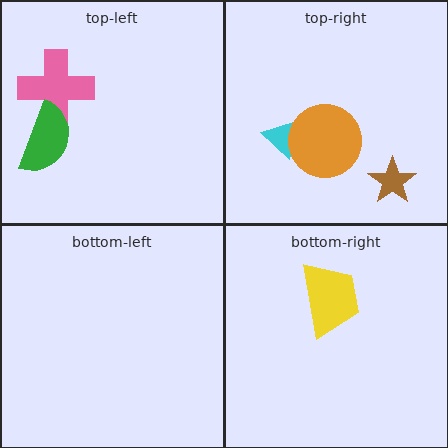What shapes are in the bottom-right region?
The yellow trapezoid.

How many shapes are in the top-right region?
3.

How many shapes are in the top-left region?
2.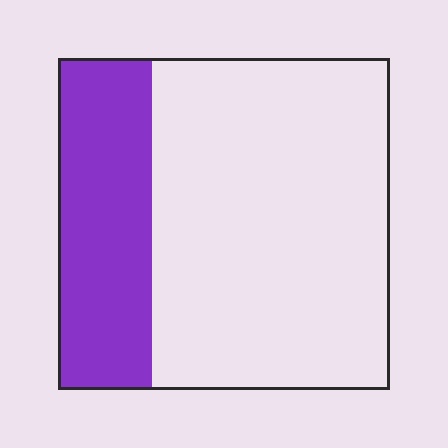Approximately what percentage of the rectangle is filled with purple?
Approximately 30%.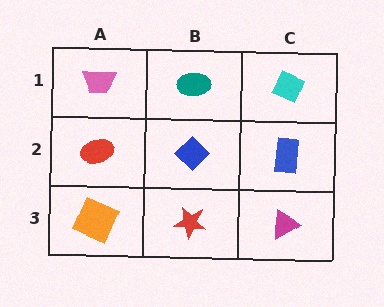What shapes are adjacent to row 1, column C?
A blue rectangle (row 2, column C), a teal ellipse (row 1, column B).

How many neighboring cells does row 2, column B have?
4.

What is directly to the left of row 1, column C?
A teal ellipse.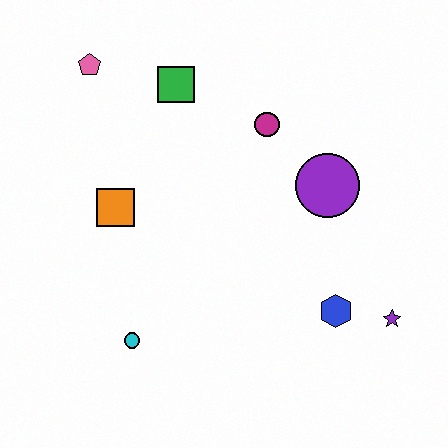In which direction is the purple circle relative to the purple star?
The purple circle is above the purple star.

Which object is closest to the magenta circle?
The purple circle is closest to the magenta circle.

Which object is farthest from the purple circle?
The pink pentagon is farthest from the purple circle.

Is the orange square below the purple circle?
Yes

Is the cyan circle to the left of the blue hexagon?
Yes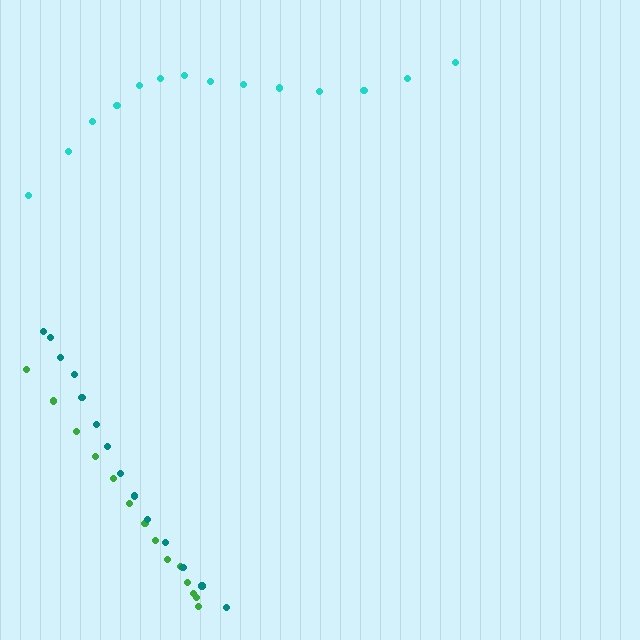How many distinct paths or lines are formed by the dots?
There are 3 distinct paths.